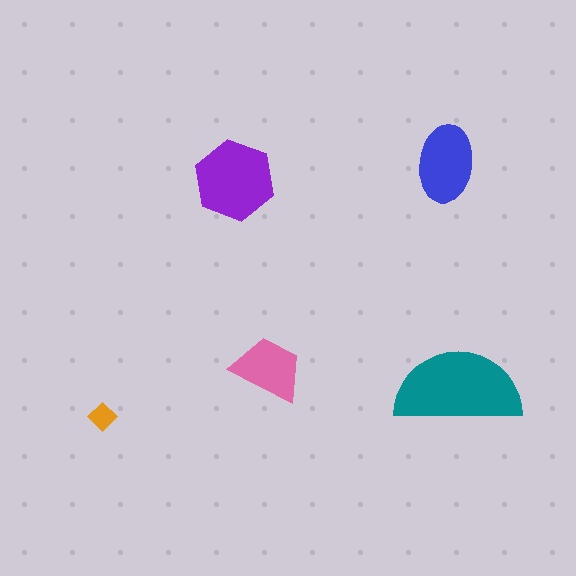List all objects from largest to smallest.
The teal semicircle, the purple hexagon, the blue ellipse, the pink trapezoid, the orange diamond.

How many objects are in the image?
There are 5 objects in the image.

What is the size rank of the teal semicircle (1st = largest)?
1st.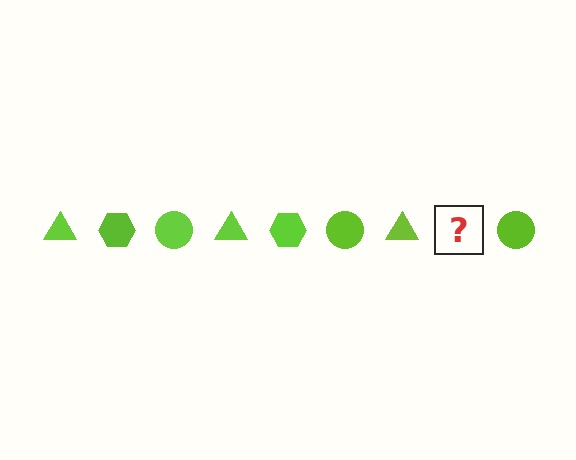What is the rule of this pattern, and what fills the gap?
The rule is that the pattern cycles through triangle, hexagon, circle shapes in lime. The gap should be filled with a lime hexagon.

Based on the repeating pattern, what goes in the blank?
The blank should be a lime hexagon.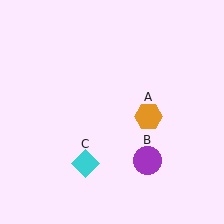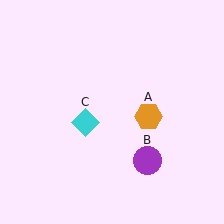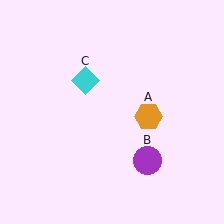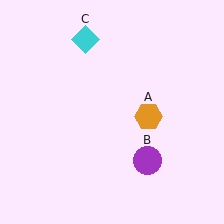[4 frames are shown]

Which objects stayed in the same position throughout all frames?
Orange hexagon (object A) and purple circle (object B) remained stationary.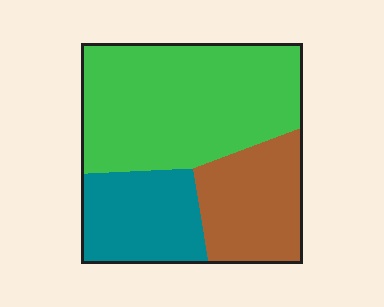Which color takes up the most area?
Green, at roughly 55%.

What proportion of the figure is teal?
Teal takes up about one quarter (1/4) of the figure.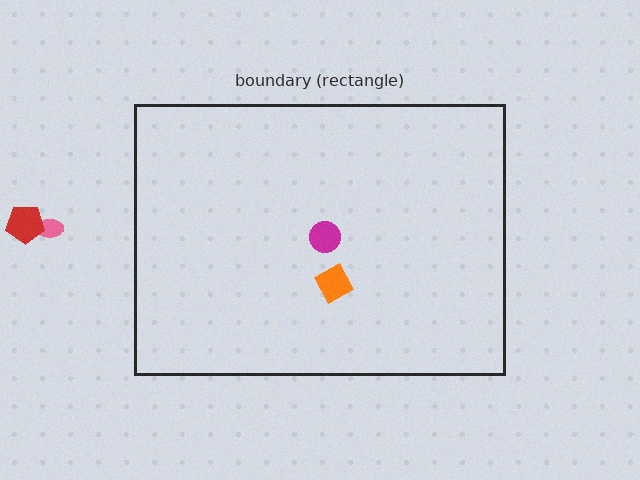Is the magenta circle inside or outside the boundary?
Inside.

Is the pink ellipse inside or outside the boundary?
Outside.